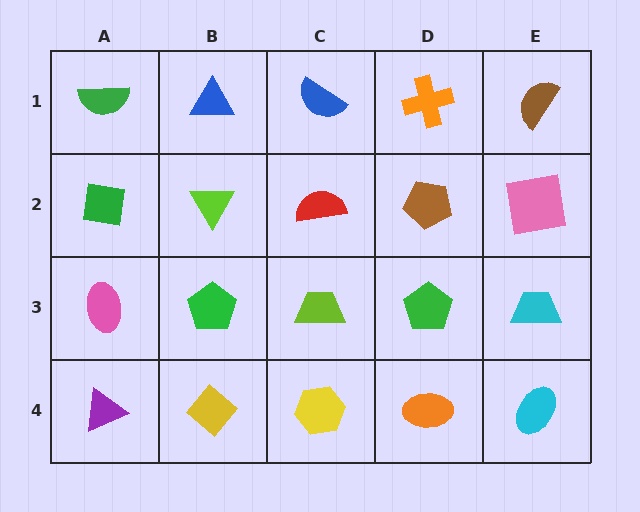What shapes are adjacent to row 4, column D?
A green pentagon (row 3, column D), a yellow hexagon (row 4, column C), a cyan ellipse (row 4, column E).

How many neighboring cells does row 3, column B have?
4.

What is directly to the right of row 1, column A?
A blue triangle.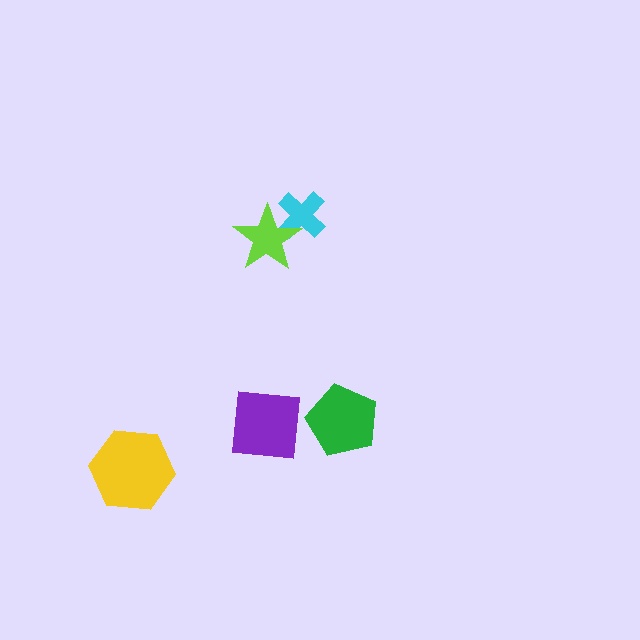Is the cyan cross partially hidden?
Yes, it is partially covered by another shape.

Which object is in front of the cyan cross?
The lime star is in front of the cyan cross.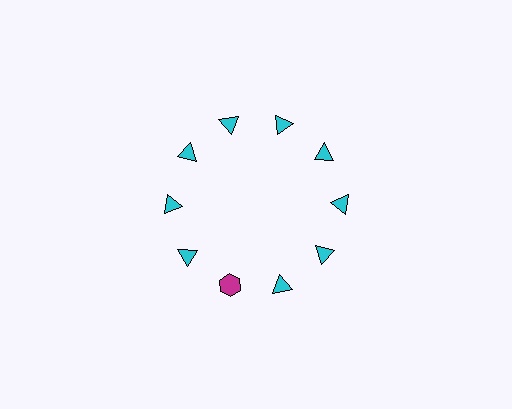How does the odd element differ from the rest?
It differs in both color (magenta instead of cyan) and shape (hexagon instead of triangle).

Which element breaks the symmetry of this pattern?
The magenta hexagon at roughly the 7 o'clock position breaks the symmetry. All other shapes are cyan triangles.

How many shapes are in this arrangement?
There are 10 shapes arranged in a ring pattern.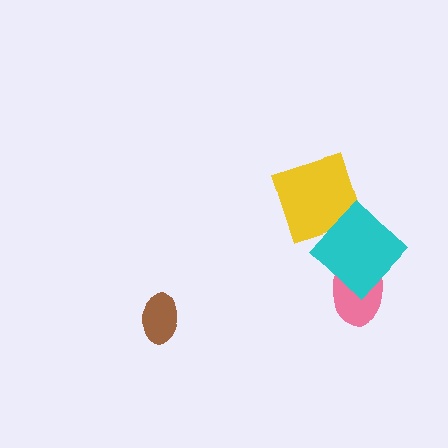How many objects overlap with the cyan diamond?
2 objects overlap with the cyan diamond.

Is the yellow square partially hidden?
Yes, it is partially covered by another shape.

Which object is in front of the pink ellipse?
The cyan diamond is in front of the pink ellipse.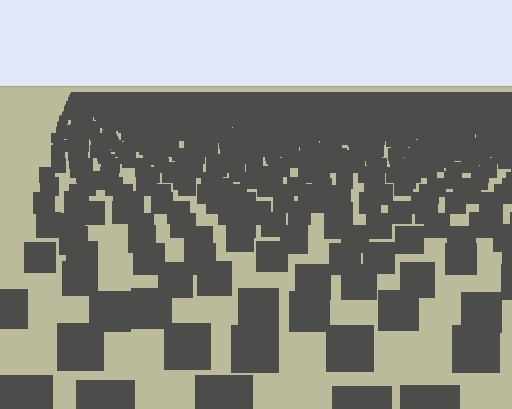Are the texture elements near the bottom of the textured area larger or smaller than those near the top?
Larger. Near the bottom, elements are closer to the viewer and appear at a bigger on-screen size.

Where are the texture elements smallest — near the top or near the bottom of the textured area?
Near the top.